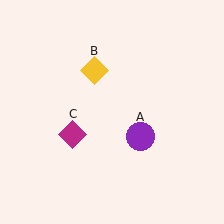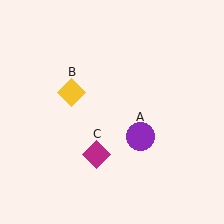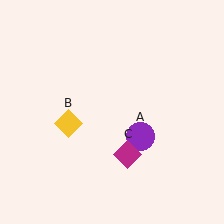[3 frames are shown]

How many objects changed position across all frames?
2 objects changed position: yellow diamond (object B), magenta diamond (object C).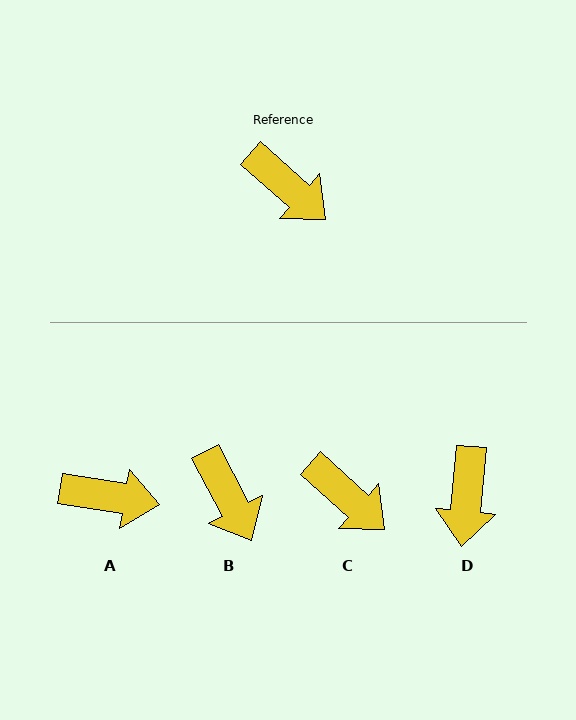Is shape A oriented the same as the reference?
No, it is off by about 33 degrees.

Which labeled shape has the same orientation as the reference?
C.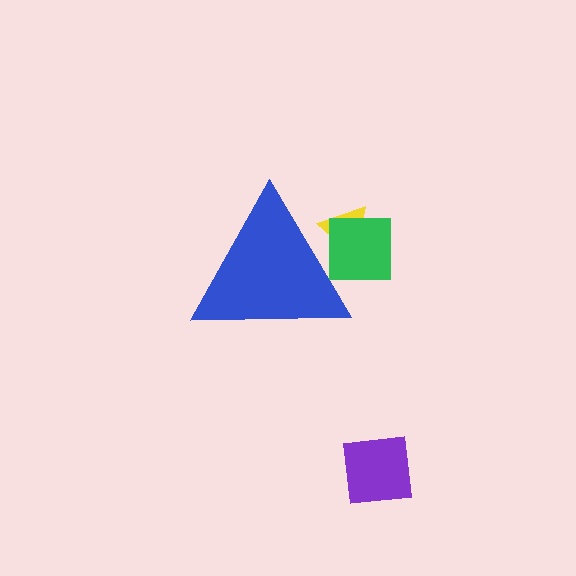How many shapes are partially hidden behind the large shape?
2 shapes are partially hidden.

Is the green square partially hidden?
Yes, the green square is partially hidden behind the blue triangle.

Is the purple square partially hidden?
No, the purple square is fully visible.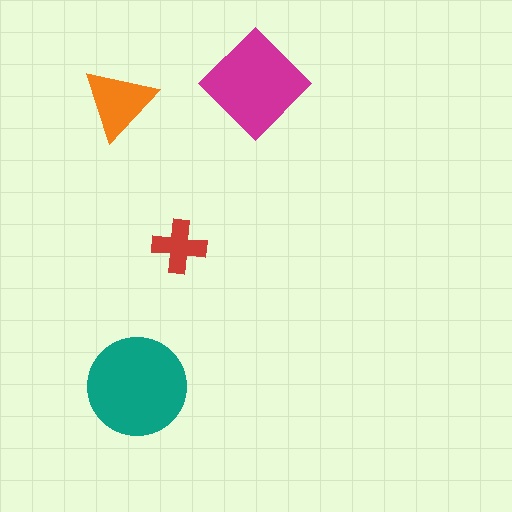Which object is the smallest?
The red cross.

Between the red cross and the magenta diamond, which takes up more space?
The magenta diamond.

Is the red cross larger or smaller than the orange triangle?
Smaller.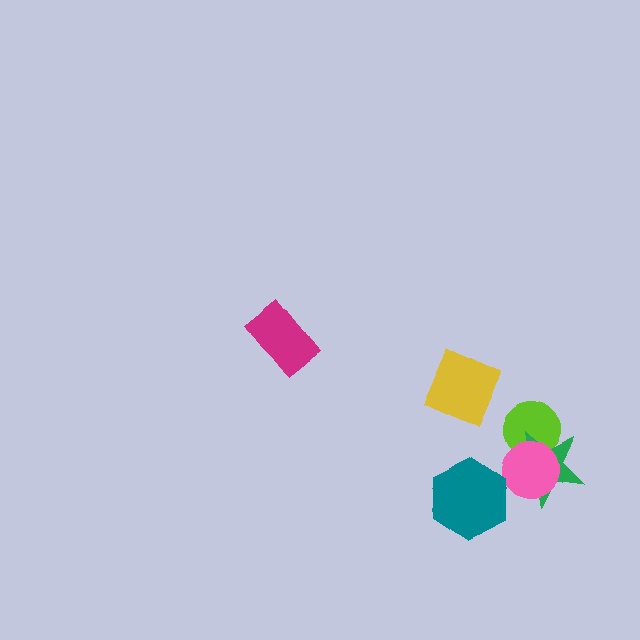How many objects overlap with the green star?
2 objects overlap with the green star.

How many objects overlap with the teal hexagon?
0 objects overlap with the teal hexagon.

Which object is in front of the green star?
The pink circle is in front of the green star.